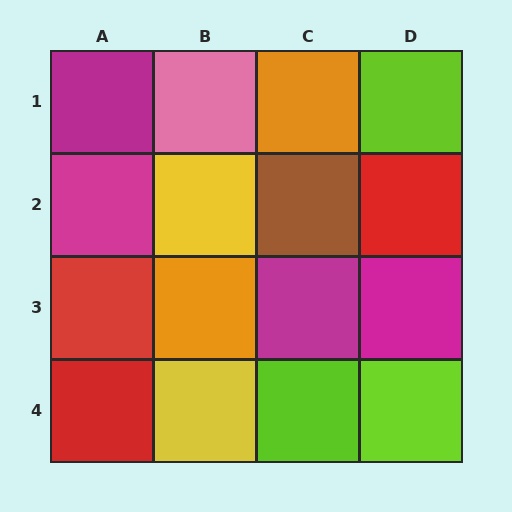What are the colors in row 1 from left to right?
Magenta, pink, orange, lime.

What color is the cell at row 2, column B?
Yellow.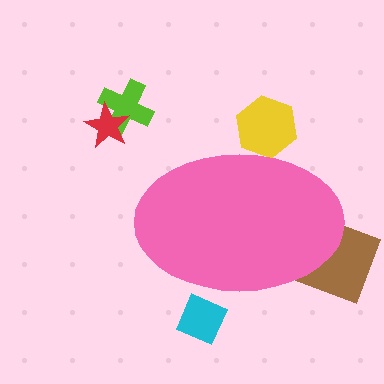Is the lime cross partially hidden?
No, the lime cross is fully visible.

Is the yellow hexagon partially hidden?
Yes, the yellow hexagon is partially hidden behind the pink ellipse.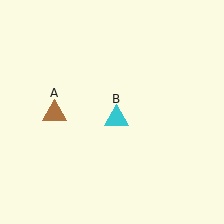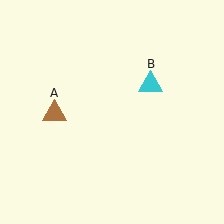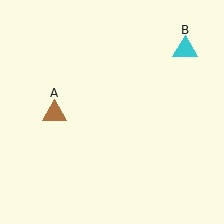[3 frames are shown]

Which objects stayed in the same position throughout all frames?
Brown triangle (object A) remained stationary.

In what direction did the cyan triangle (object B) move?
The cyan triangle (object B) moved up and to the right.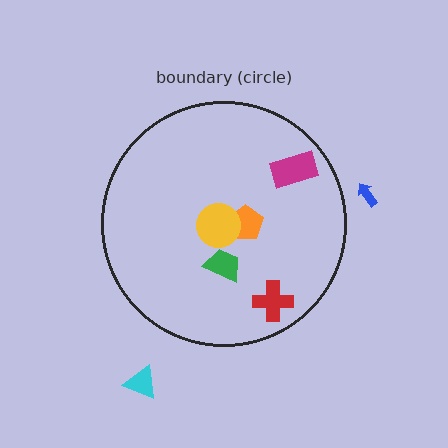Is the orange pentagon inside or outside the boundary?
Inside.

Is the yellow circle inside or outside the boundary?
Inside.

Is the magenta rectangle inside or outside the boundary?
Inside.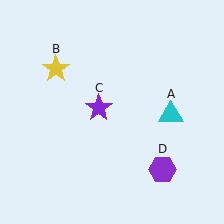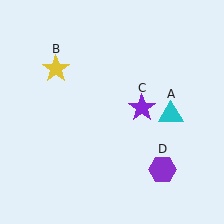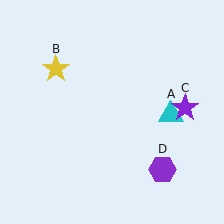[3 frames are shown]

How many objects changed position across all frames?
1 object changed position: purple star (object C).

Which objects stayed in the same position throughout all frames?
Cyan triangle (object A) and yellow star (object B) and purple hexagon (object D) remained stationary.